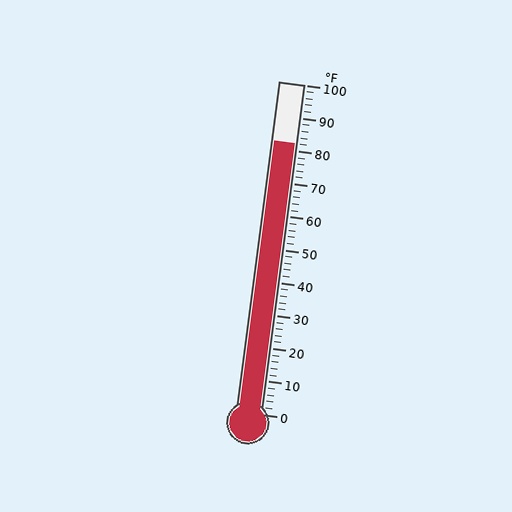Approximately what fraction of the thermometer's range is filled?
The thermometer is filled to approximately 80% of its range.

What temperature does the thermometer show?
The thermometer shows approximately 82°F.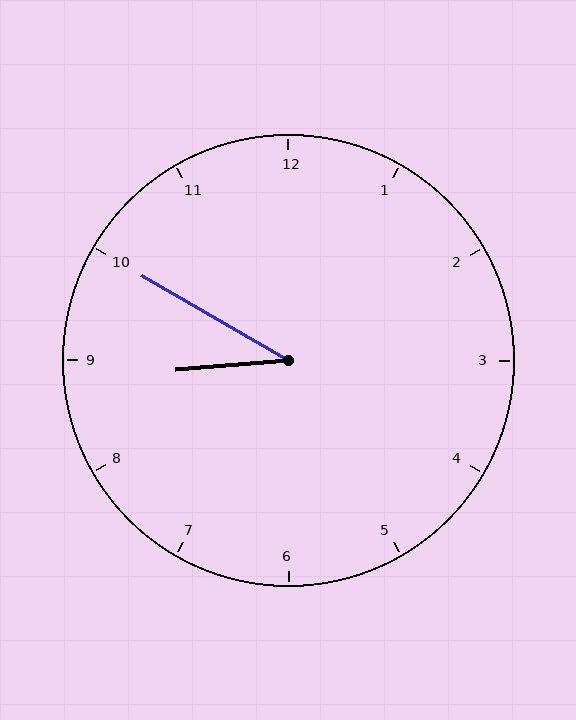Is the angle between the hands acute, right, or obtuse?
It is acute.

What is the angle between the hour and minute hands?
Approximately 35 degrees.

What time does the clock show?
8:50.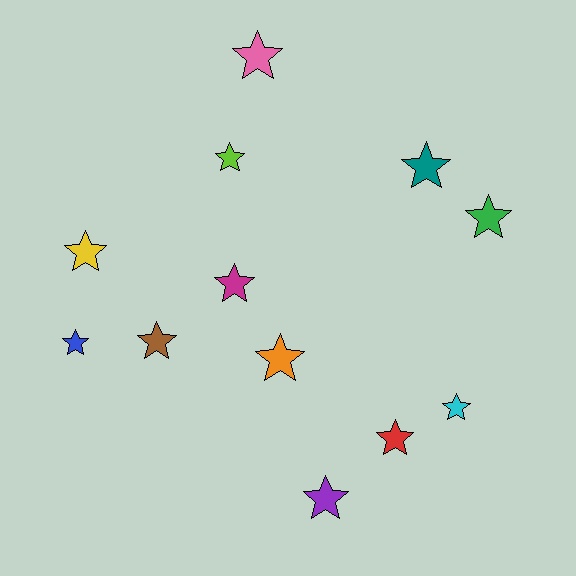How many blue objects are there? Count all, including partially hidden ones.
There is 1 blue object.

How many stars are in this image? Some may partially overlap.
There are 12 stars.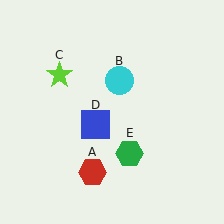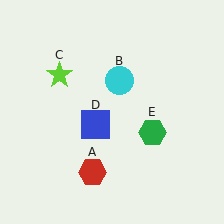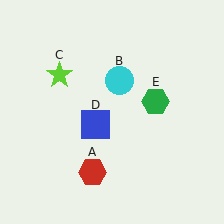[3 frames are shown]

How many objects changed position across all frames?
1 object changed position: green hexagon (object E).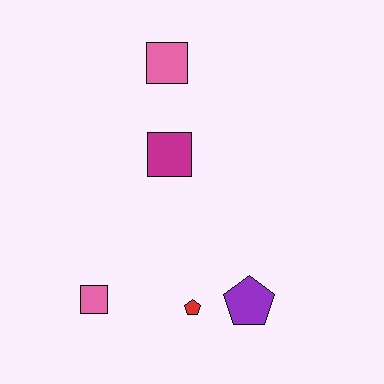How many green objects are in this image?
There are no green objects.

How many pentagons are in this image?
There are 2 pentagons.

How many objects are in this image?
There are 5 objects.